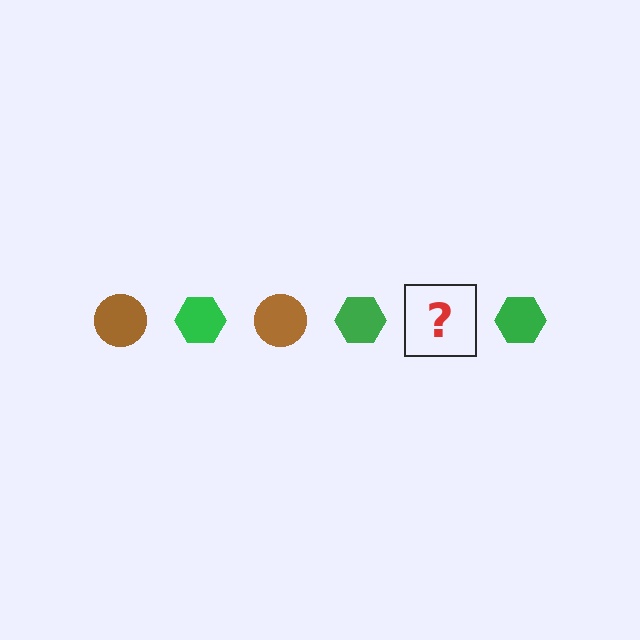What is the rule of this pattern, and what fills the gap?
The rule is that the pattern alternates between brown circle and green hexagon. The gap should be filled with a brown circle.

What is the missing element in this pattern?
The missing element is a brown circle.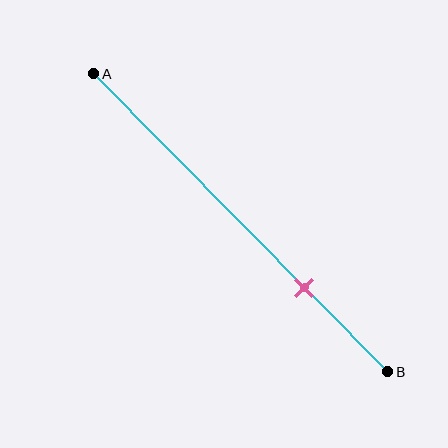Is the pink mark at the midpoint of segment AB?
No, the mark is at about 70% from A, not at the 50% midpoint.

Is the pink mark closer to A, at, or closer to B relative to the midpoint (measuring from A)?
The pink mark is closer to point B than the midpoint of segment AB.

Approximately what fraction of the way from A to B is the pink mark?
The pink mark is approximately 70% of the way from A to B.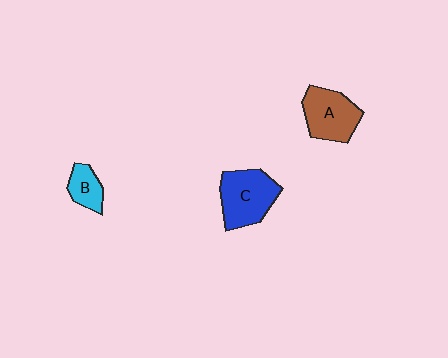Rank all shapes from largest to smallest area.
From largest to smallest: C (blue), A (brown), B (cyan).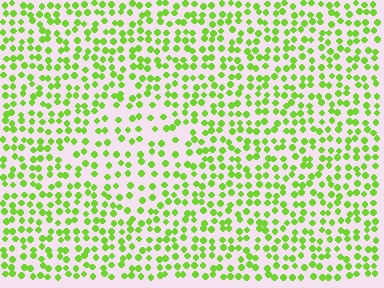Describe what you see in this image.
The image contains small lime elements arranged at two different densities. A diamond-shaped region is visible where the elements are less densely packed than the surrounding area.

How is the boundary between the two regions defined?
The boundary is defined by a change in element density (approximately 1.6x ratio). All elements are the same color, size, and shape.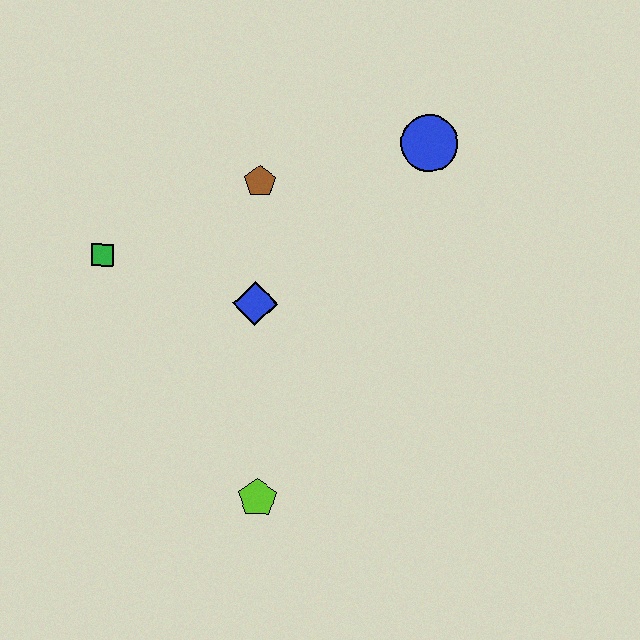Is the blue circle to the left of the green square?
No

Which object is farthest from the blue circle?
The lime pentagon is farthest from the blue circle.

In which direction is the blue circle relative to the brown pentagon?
The blue circle is to the right of the brown pentagon.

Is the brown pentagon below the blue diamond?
No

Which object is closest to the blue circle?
The brown pentagon is closest to the blue circle.